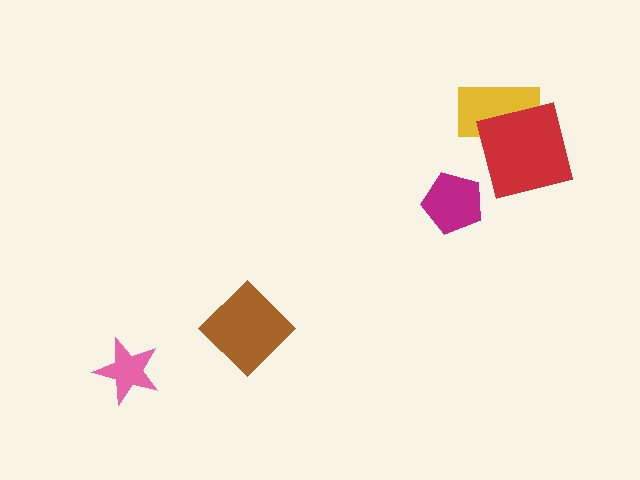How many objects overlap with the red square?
1 object overlaps with the red square.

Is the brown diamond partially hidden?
No, no other shape covers it.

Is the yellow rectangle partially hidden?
Yes, it is partially covered by another shape.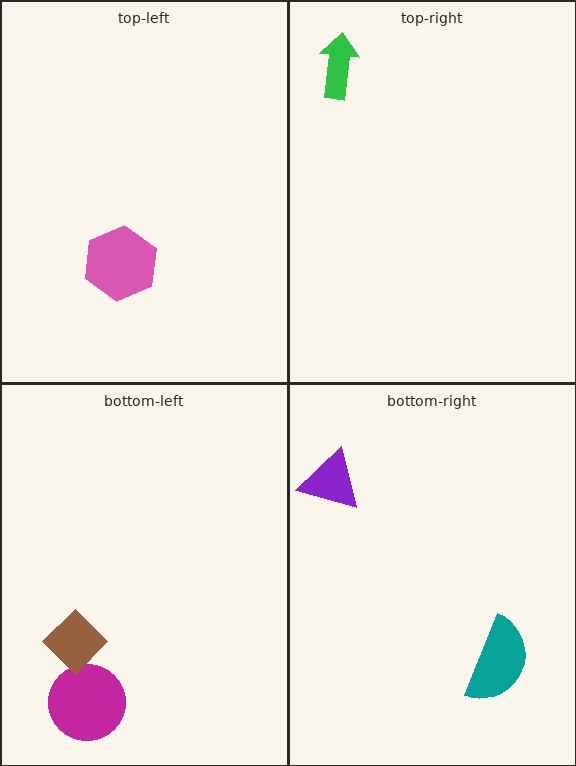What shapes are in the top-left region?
The pink hexagon.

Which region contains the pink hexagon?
The top-left region.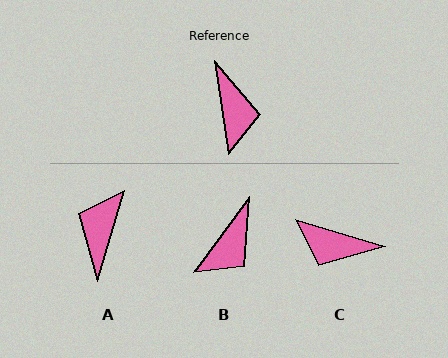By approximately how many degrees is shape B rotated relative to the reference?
Approximately 45 degrees clockwise.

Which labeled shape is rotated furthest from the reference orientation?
A, about 155 degrees away.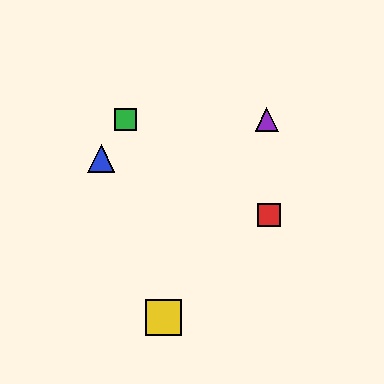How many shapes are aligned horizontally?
2 shapes (the green square, the purple triangle) are aligned horizontally.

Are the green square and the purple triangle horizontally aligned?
Yes, both are at y≈120.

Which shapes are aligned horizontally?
The green square, the purple triangle are aligned horizontally.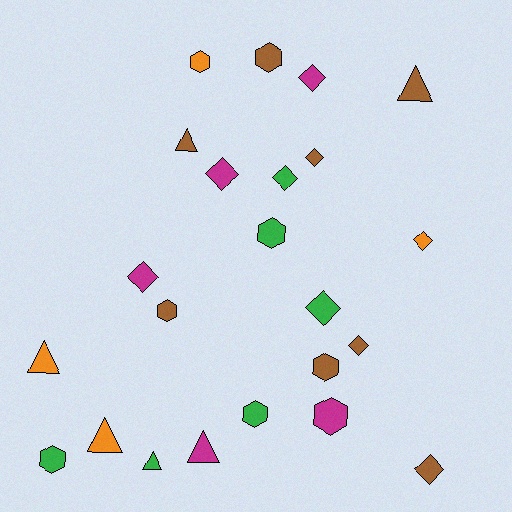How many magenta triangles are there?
There is 1 magenta triangle.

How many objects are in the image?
There are 23 objects.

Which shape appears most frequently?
Diamond, with 9 objects.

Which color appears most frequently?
Brown, with 8 objects.